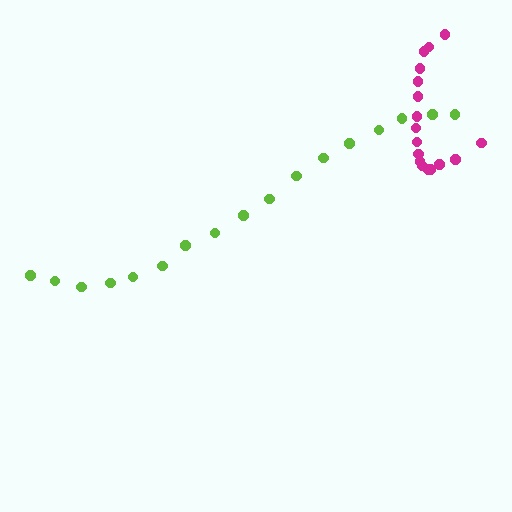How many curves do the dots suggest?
There are 2 distinct paths.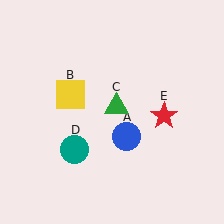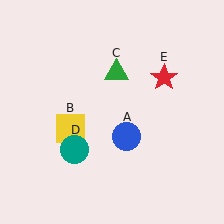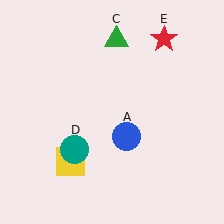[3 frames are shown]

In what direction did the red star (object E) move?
The red star (object E) moved up.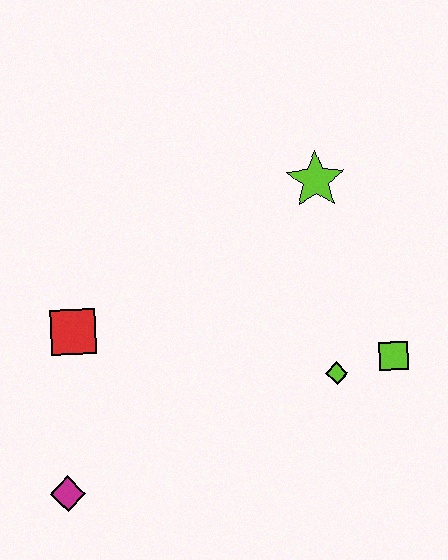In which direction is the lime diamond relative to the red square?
The lime diamond is to the right of the red square.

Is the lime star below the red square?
No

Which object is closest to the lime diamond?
The lime square is closest to the lime diamond.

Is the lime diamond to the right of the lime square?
No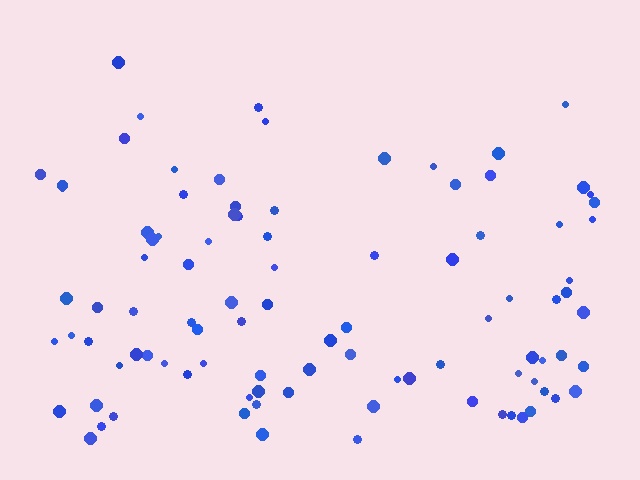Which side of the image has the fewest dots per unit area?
The top.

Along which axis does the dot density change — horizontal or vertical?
Vertical.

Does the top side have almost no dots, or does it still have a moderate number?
Still a moderate number, just noticeably fewer than the bottom.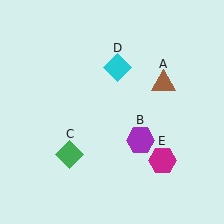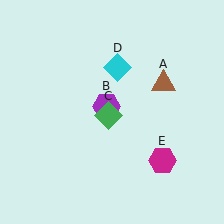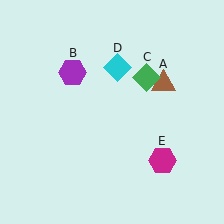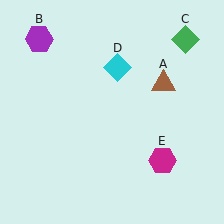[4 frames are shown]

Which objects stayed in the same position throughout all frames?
Brown triangle (object A) and cyan diamond (object D) and magenta hexagon (object E) remained stationary.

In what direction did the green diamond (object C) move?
The green diamond (object C) moved up and to the right.